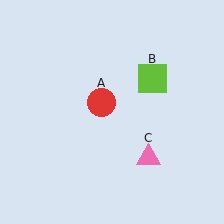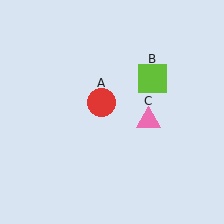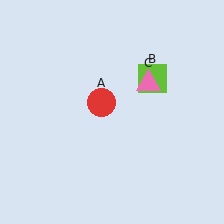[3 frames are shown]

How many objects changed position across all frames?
1 object changed position: pink triangle (object C).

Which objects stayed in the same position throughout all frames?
Red circle (object A) and lime square (object B) remained stationary.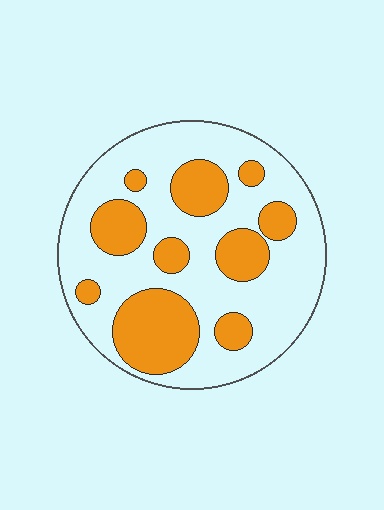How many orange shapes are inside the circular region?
10.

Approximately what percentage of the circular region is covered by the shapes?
Approximately 30%.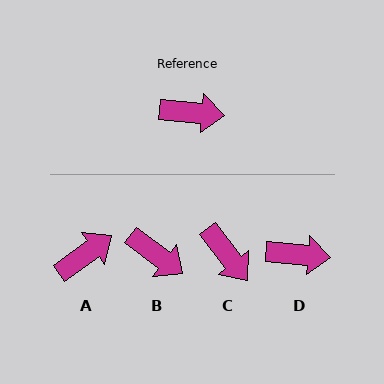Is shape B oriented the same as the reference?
No, it is off by about 32 degrees.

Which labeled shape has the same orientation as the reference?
D.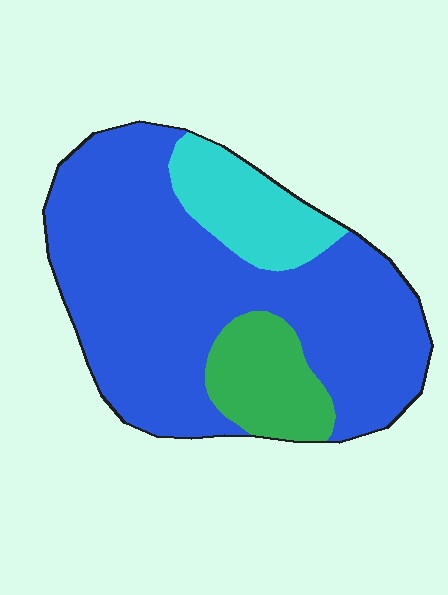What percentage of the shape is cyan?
Cyan takes up about one eighth (1/8) of the shape.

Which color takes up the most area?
Blue, at roughly 70%.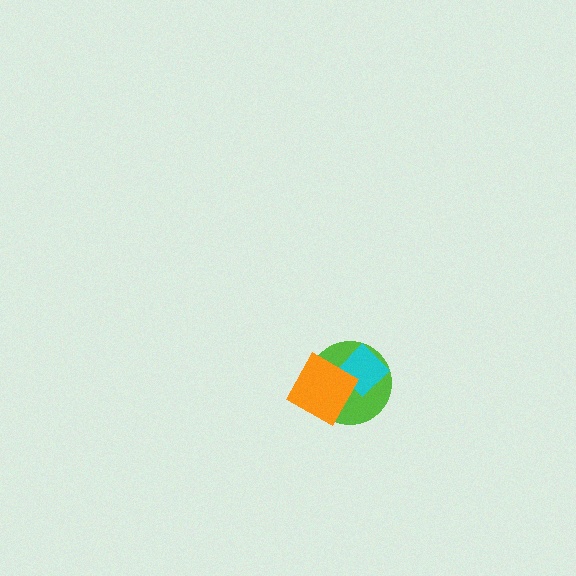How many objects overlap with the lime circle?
2 objects overlap with the lime circle.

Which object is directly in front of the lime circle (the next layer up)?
The cyan diamond is directly in front of the lime circle.